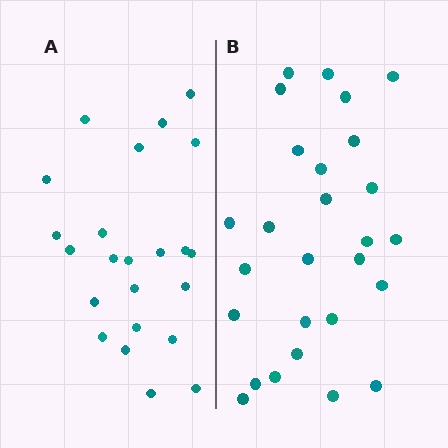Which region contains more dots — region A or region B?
Region B (the right region) has more dots.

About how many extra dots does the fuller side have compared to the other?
Region B has about 4 more dots than region A.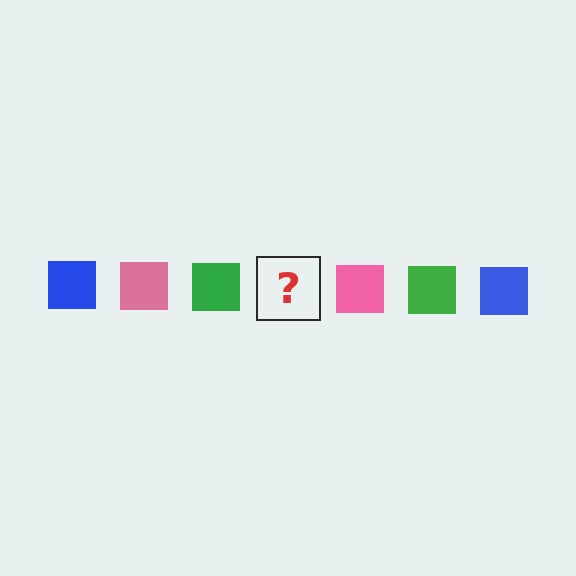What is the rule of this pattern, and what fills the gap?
The rule is that the pattern cycles through blue, pink, green squares. The gap should be filled with a blue square.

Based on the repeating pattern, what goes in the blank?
The blank should be a blue square.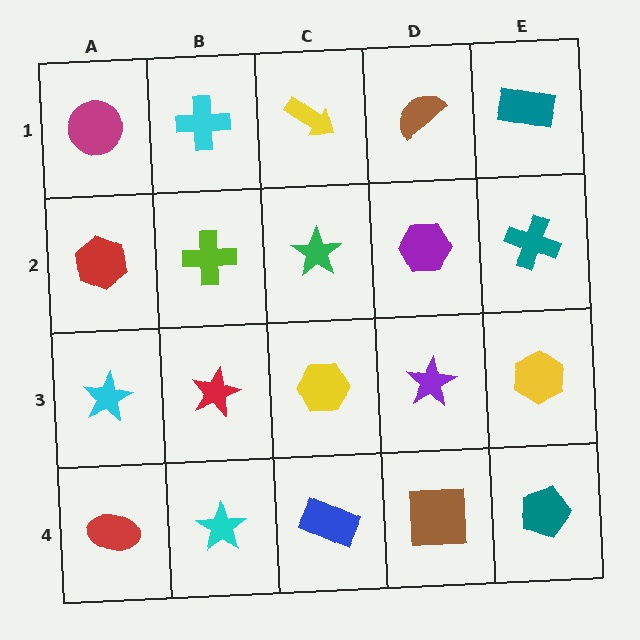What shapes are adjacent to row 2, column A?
A magenta circle (row 1, column A), a cyan star (row 3, column A), a lime cross (row 2, column B).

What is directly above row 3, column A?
A red hexagon.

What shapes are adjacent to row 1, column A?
A red hexagon (row 2, column A), a cyan cross (row 1, column B).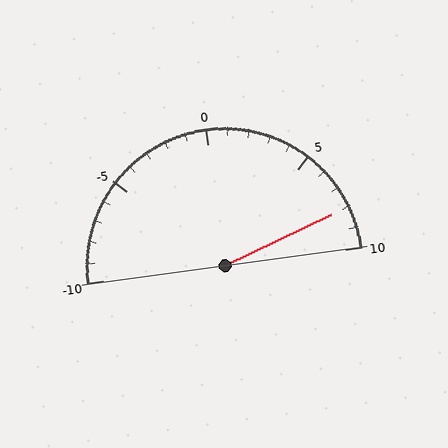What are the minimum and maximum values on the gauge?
The gauge ranges from -10 to 10.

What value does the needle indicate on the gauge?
The needle indicates approximately 8.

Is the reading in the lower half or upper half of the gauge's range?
The reading is in the upper half of the range (-10 to 10).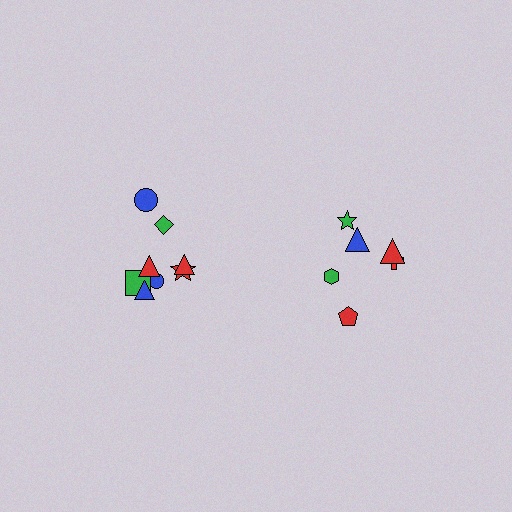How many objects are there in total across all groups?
There are 14 objects.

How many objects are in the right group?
There are 6 objects.